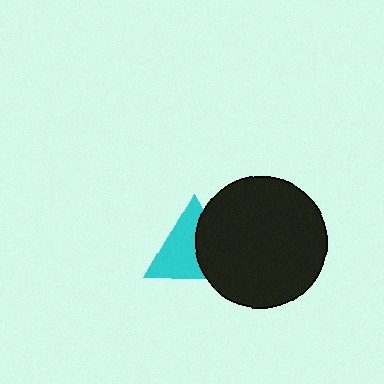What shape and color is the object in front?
The object in front is a black circle.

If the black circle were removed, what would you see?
You would see the complete cyan triangle.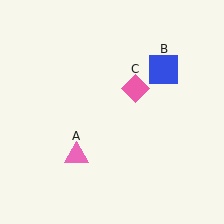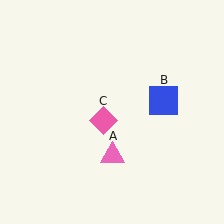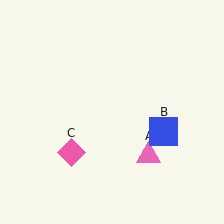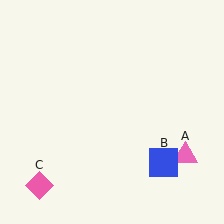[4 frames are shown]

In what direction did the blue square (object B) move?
The blue square (object B) moved down.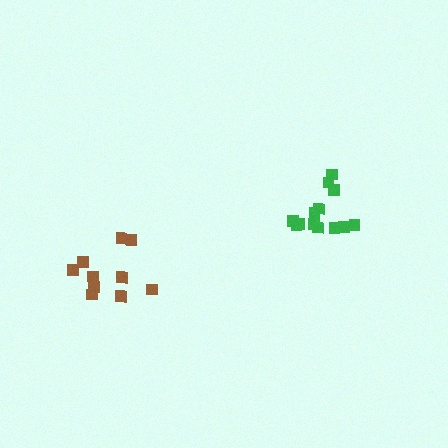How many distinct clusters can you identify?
There are 2 distinct clusters.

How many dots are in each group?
Group 1: 10 dots, Group 2: 13 dots (23 total).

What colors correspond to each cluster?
The clusters are colored: brown, green.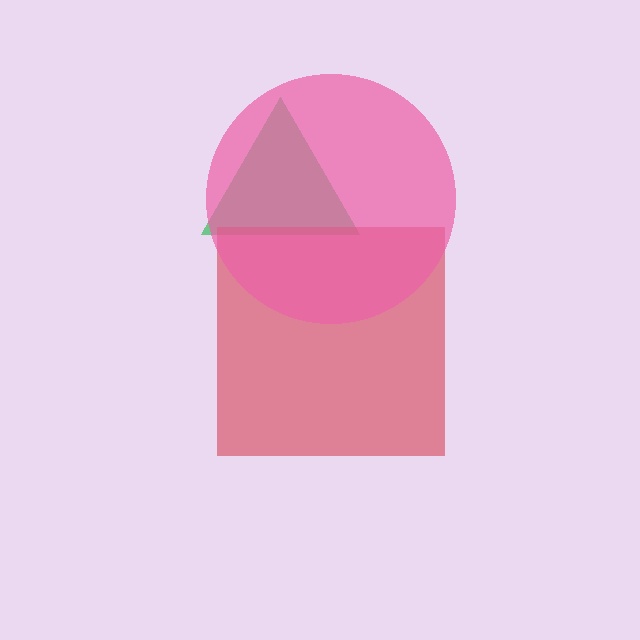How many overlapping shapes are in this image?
There are 3 overlapping shapes in the image.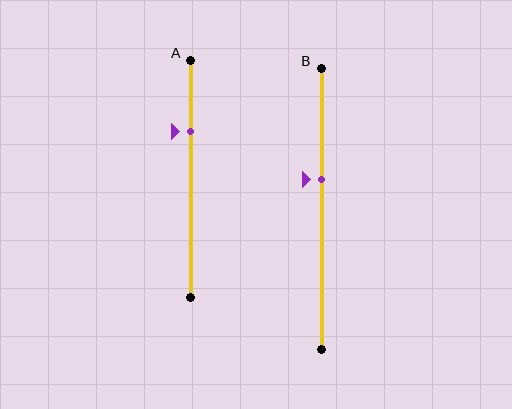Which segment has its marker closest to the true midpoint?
Segment B has its marker closest to the true midpoint.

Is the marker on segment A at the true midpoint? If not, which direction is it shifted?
No, the marker on segment A is shifted upward by about 20% of the segment length.